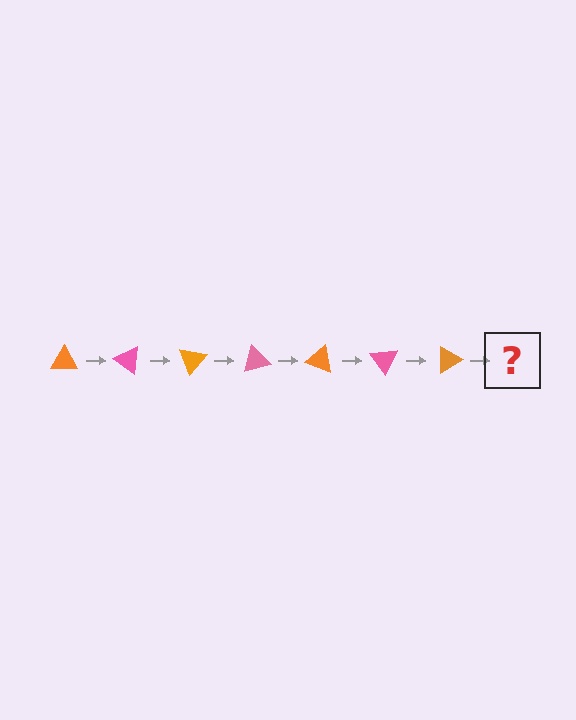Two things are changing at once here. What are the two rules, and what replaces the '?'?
The two rules are that it rotates 35 degrees each step and the color cycles through orange and pink. The '?' should be a pink triangle, rotated 245 degrees from the start.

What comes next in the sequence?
The next element should be a pink triangle, rotated 245 degrees from the start.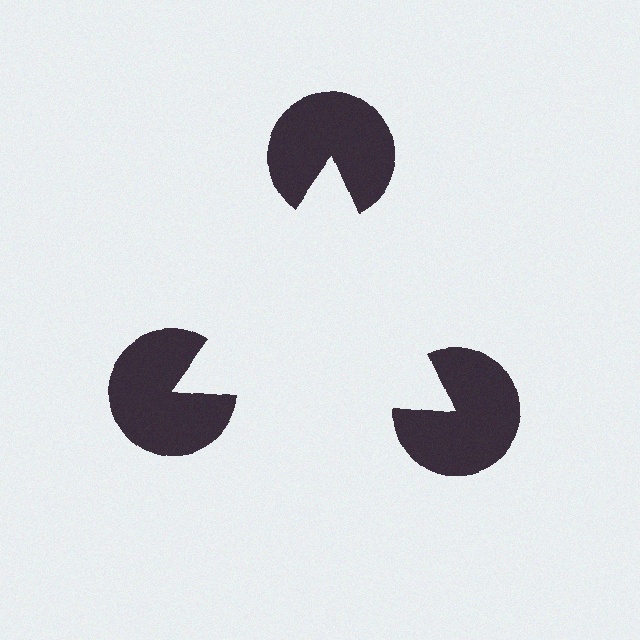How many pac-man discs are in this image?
There are 3 — one at each vertex of the illusory triangle.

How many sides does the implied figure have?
3 sides.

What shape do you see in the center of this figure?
An illusory triangle — its edges are inferred from the aligned wedge cuts in the pac-man discs, not physically drawn.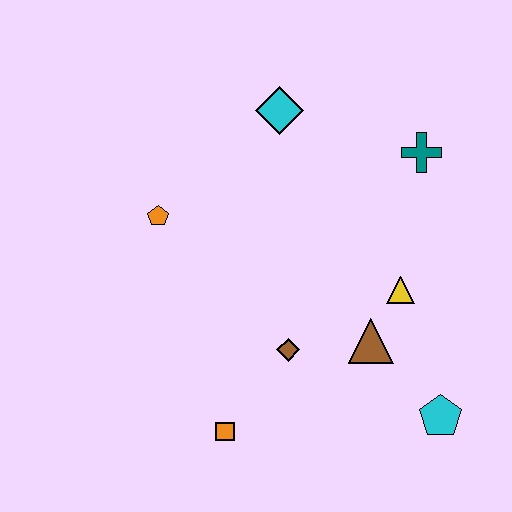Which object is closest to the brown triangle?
The yellow triangle is closest to the brown triangle.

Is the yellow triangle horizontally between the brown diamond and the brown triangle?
No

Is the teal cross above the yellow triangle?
Yes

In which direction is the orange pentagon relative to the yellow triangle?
The orange pentagon is to the left of the yellow triangle.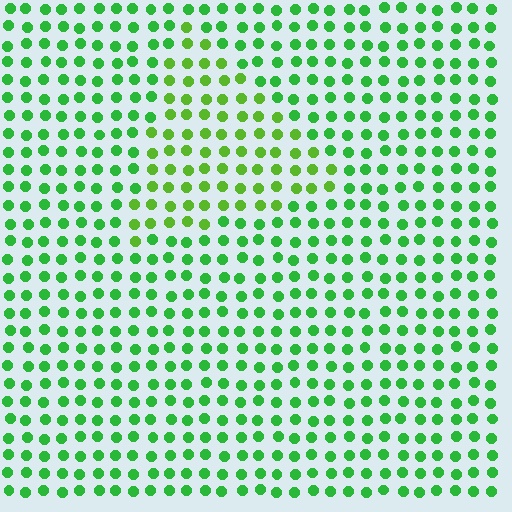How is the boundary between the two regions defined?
The boundary is defined purely by a slight shift in hue (about 26 degrees). Spacing, size, and orientation are identical on both sides.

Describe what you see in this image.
The image is filled with small green elements in a uniform arrangement. A triangle-shaped region is visible where the elements are tinted to a slightly different hue, forming a subtle color boundary.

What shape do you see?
I see a triangle.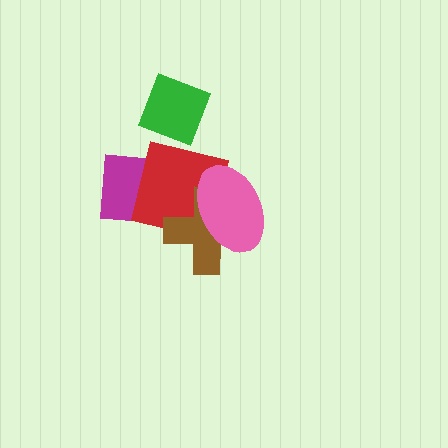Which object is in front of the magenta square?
The red square is in front of the magenta square.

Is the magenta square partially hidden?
Yes, it is partially covered by another shape.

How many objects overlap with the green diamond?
0 objects overlap with the green diamond.